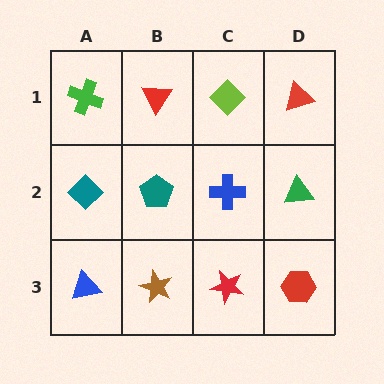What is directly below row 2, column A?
A blue triangle.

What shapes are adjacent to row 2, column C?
A lime diamond (row 1, column C), a red star (row 3, column C), a teal pentagon (row 2, column B), a green triangle (row 2, column D).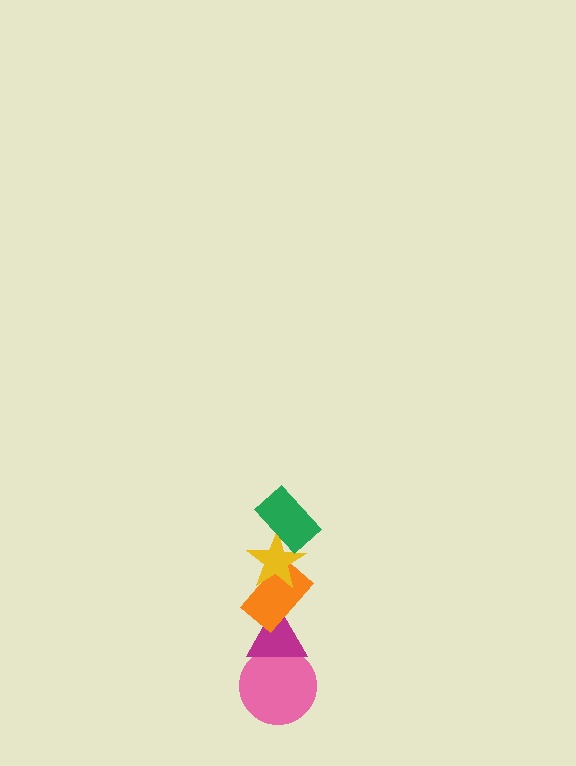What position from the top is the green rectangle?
The green rectangle is 1st from the top.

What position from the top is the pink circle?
The pink circle is 5th from the top.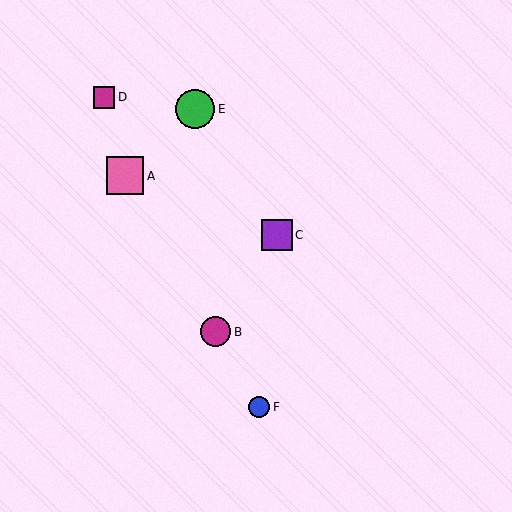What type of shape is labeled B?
Shape B is a magenta circle.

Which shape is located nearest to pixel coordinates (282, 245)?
The purple square (labeled C) at (277, 235) is nearest to that location.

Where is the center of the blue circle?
The center of the blue circle is at (259, 407).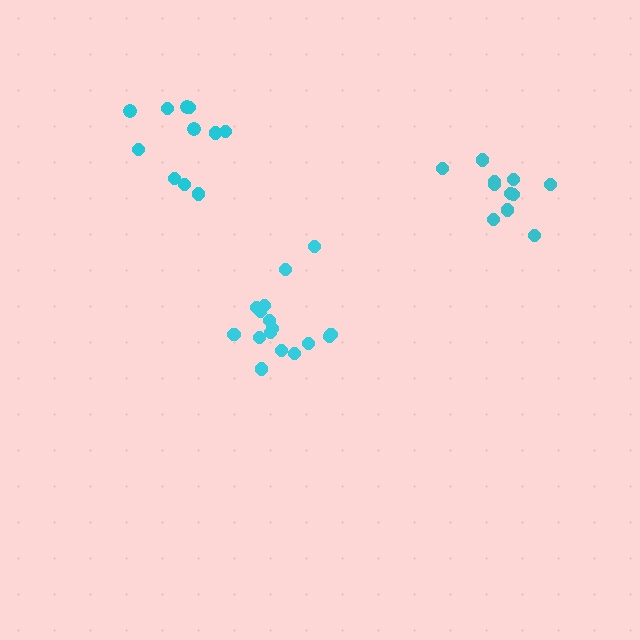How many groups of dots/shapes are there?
There are 3 groups.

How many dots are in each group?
Group 1: 11 dots, Group 2: 11 dots, Group 3: 16 dots (38 total).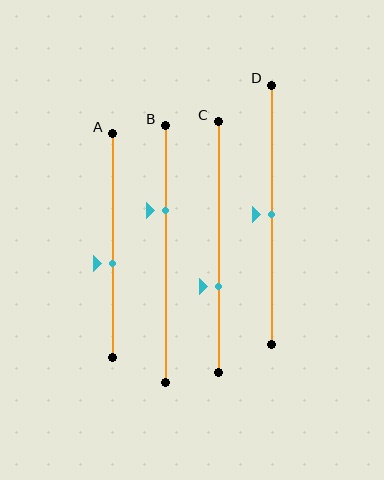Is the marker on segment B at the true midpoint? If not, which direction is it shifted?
No, the marker on segment B is shifted upward by about 17% of the segment length.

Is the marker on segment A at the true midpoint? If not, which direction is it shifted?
No, the marker on segment A is shifted downward by about 8% of the segment length.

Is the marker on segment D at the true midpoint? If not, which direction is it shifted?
Yes, the marker on segment D is at the true midpoint.